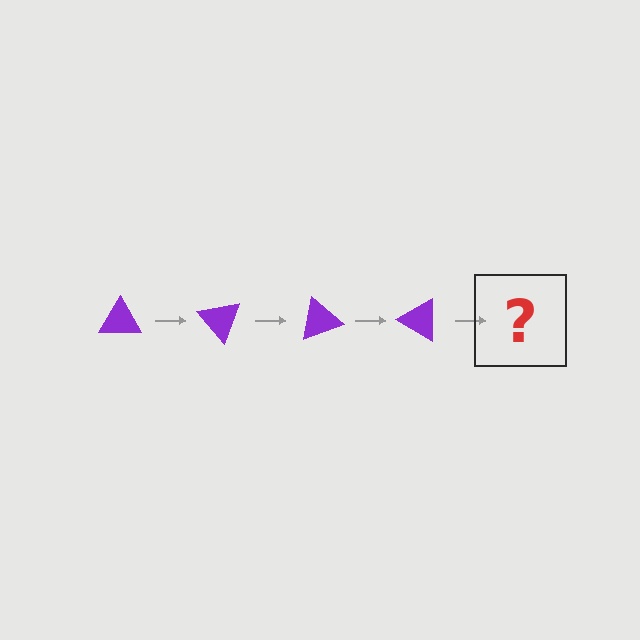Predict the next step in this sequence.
The next step is a purple triangle rotated 200 degrees.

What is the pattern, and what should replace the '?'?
The pattern is that the triangle rotates 50 degrees each step. The '?' should be a purple triangle rotated 200 degrees.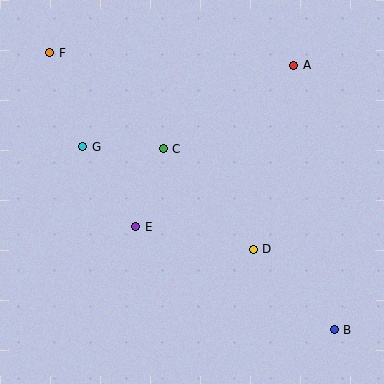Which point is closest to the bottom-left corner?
Point E is closest to the bottom-left corner.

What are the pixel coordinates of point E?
Point E is at (136, 227).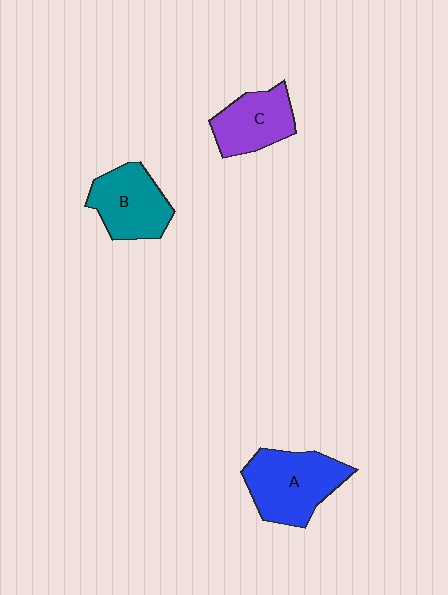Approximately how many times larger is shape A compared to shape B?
Approximately 1.2 times.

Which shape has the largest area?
Shape A (blue).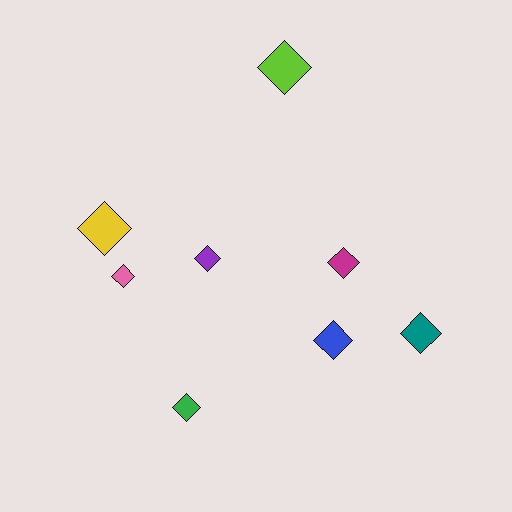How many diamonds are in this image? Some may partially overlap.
There are 8 diamonds.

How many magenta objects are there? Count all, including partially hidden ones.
There is 1 magenta object.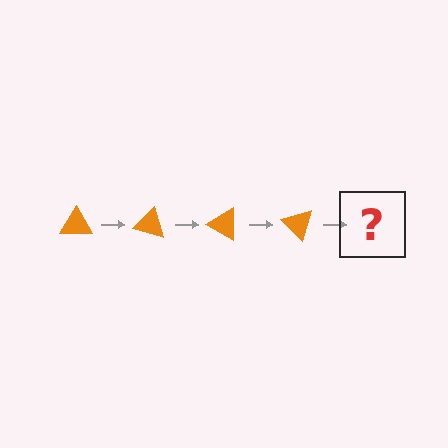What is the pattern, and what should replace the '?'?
The pattern is that the triangle rotates 15 degrees each step. The '?' should be an orange triangle rotated 60 degrees.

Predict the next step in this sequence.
The next step is an orange triangle rotated 60 degrees.